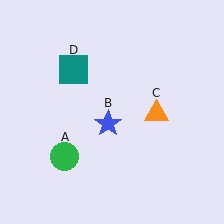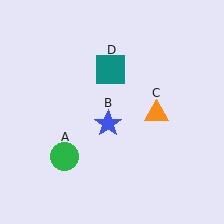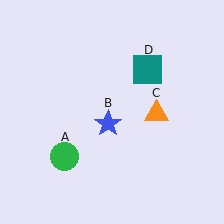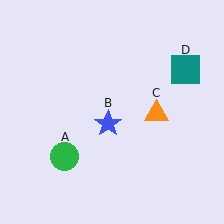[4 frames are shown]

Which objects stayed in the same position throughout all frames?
Green circle (object A) and blue star (object B) and orange triangle (object C) remained stationary.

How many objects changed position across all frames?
1 object changed position: teal square (object D).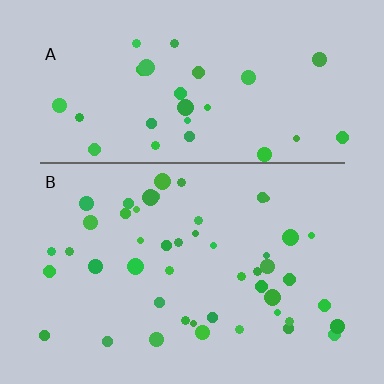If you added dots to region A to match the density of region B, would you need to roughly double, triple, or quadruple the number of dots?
Approximately double.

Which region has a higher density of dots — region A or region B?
B (the bottom).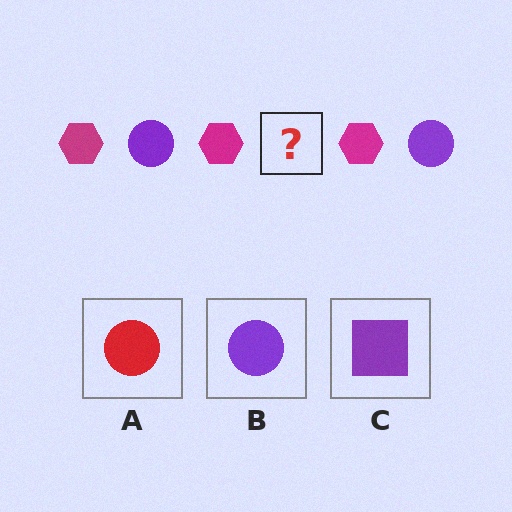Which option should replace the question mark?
Option B.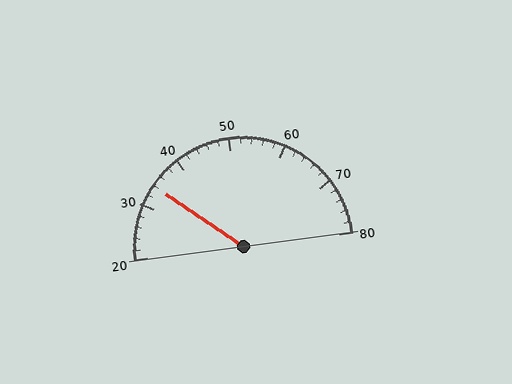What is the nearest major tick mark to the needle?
The nearest major tick mark is 30.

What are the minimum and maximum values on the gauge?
The gauge ranges from 20 to 80.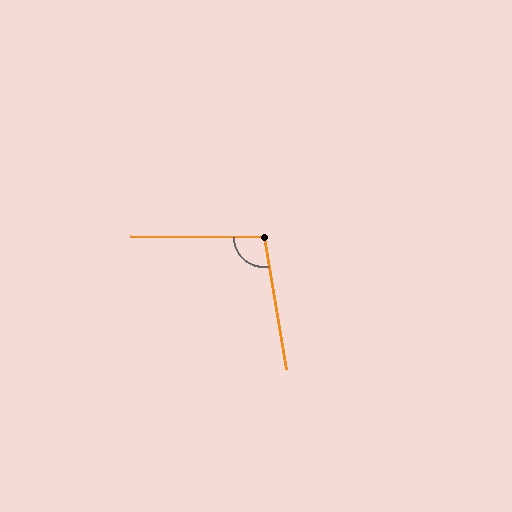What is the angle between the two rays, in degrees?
Approximately 100 degrees.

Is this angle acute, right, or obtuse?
It is obtuse.